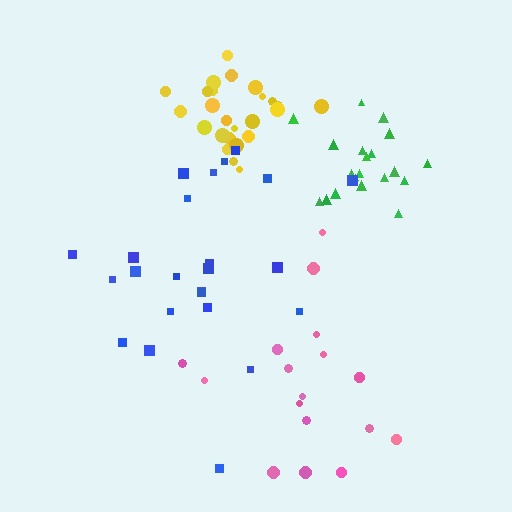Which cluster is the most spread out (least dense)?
Pink.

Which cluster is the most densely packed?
Yellow.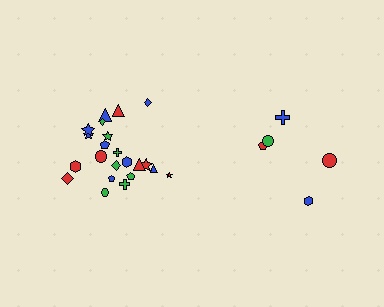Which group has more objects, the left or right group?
The left group.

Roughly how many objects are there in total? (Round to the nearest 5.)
Roughly 25 objects in total.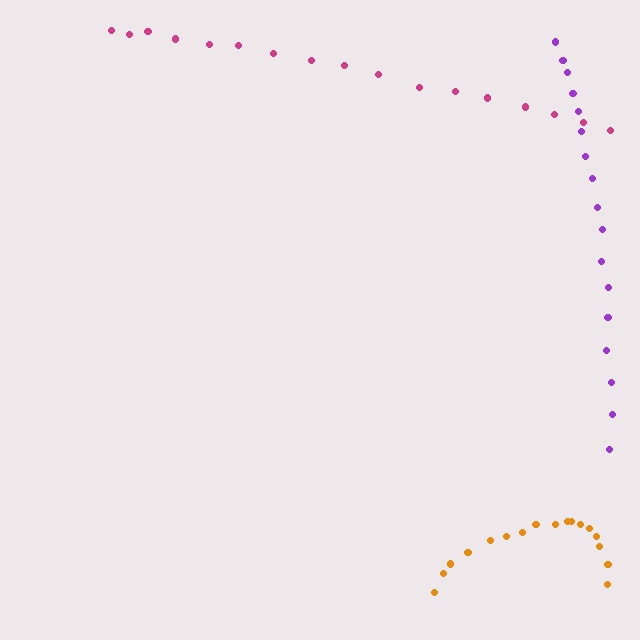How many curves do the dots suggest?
There are 3 distinct paths.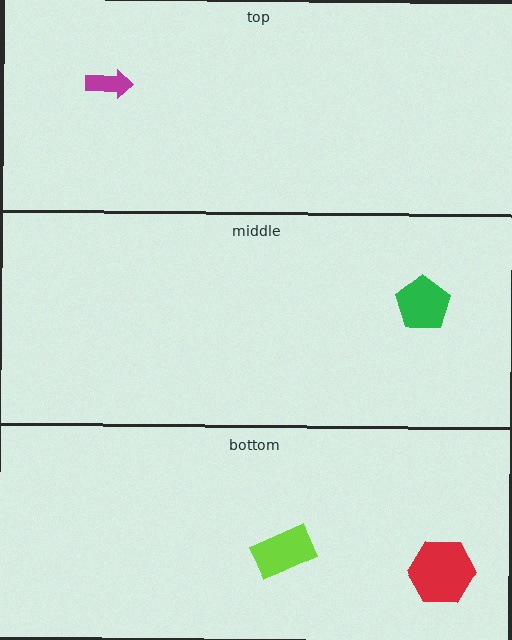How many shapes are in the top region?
1.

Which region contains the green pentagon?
The middle region.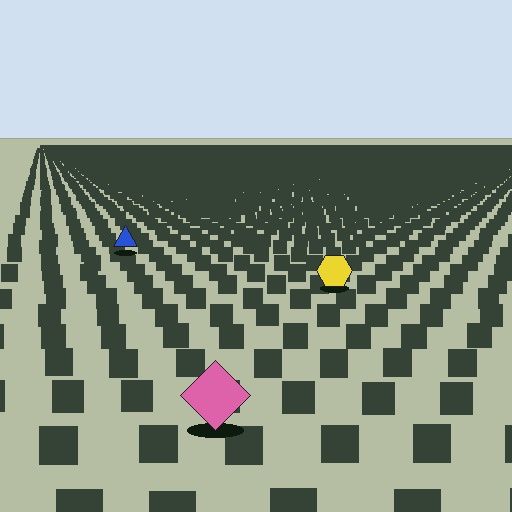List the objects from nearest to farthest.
From nearest to farthest: the pink diamond, the yellow hexagon, the blue triangle.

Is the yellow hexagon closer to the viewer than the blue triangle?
Yes. The yellow hexagon is closer — you can tell from the texture gradient: the ground texture is coarser near it.